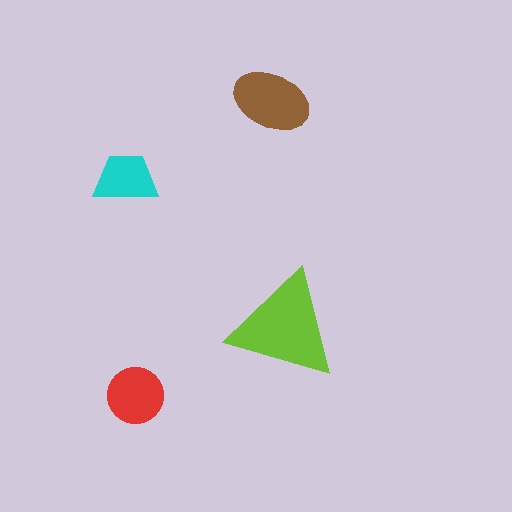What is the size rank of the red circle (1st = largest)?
3rd.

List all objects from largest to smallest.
The lime triangle, the brown ellipse, the red circle, the cyan trapezoid.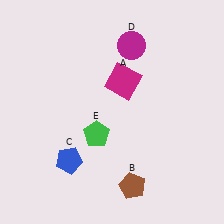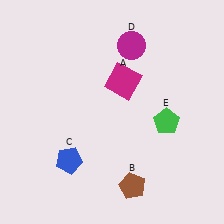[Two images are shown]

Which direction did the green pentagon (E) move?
The green pentagon (E) moved right.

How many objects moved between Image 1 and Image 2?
1 object moved between the two images.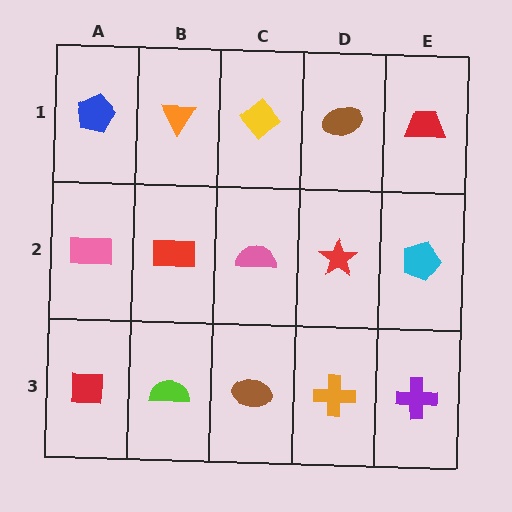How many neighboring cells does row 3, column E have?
2.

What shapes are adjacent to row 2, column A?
A blue pentagon (row 1, column A), a red square (row 3, column A), a red rectangle (row 2, column B).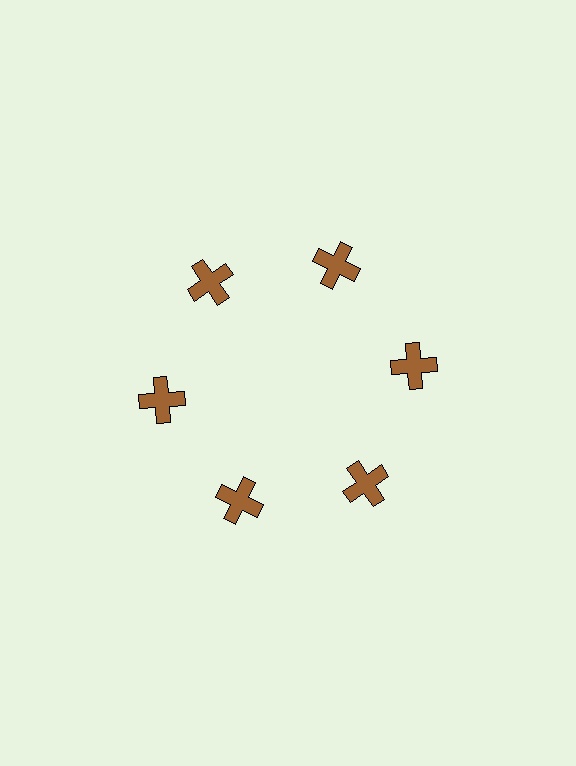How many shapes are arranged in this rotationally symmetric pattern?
There are 6 shapes, arranged in 6 groups of 1.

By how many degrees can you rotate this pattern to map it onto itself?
The pattern maps onto itself every 60 degrees of rotation.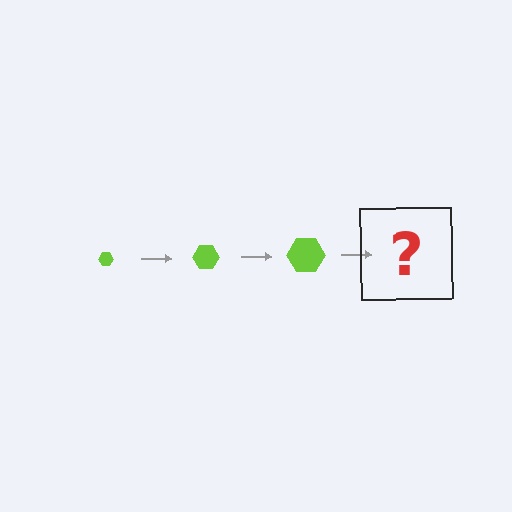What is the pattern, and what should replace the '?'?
The pattern is that the hexagon gets progressively larger each step. The '?' should be a lime hexagon, larger than the previous one.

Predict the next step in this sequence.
The next step is a lime hexagon, larger than the previous one.